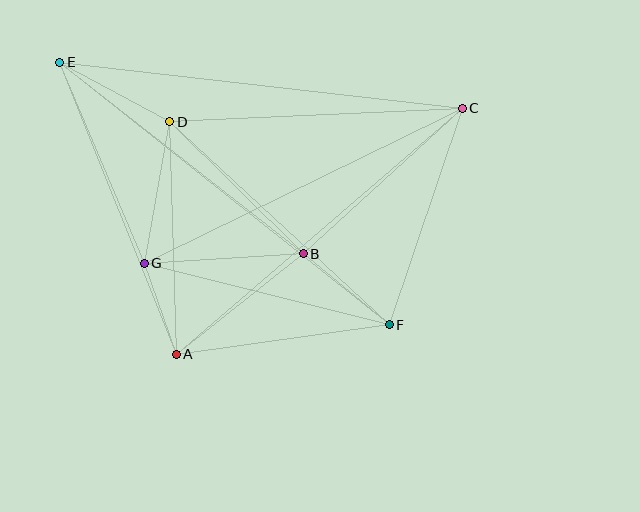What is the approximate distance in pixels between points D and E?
The distance between D and E is approximately 125 pixels.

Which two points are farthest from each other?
Points E and F are farthest from each other.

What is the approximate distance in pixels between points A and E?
The distance between A and E is approximately 314 pixels.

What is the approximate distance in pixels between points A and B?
The distance between A and B is approximately 162 pixels.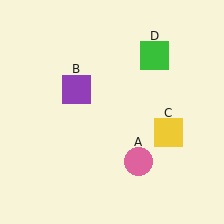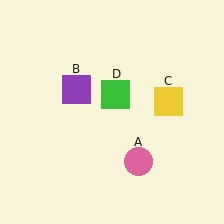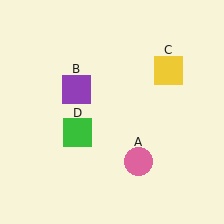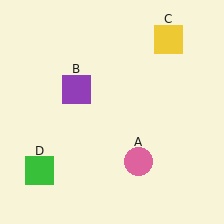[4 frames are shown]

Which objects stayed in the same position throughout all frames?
Pink circle (object A) and purple square (object B) remained stationary.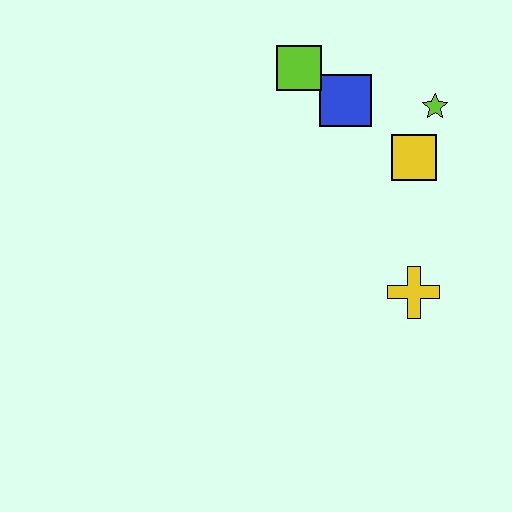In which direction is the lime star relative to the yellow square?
The lime star is above the yellow square.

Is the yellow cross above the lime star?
No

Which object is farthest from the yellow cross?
The lime square is farthest from the yellow cross.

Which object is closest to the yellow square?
The lime star is closest to the yellow square.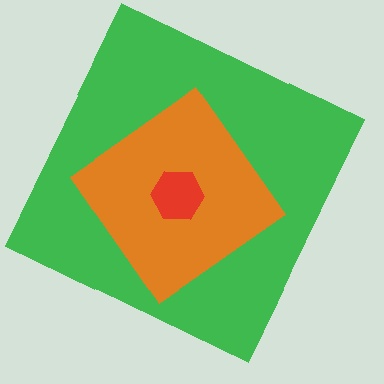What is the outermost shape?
The green square.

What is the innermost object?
The red hexagon.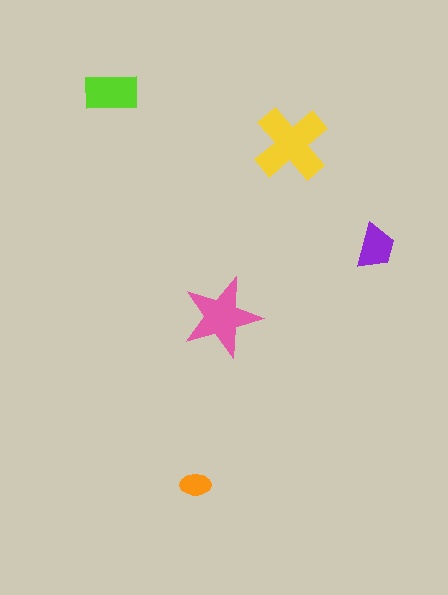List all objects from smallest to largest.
The orange ellipse, the purple trapezoid, the lime rectangle, the pink star, the yellow cross.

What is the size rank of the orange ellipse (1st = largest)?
5th.